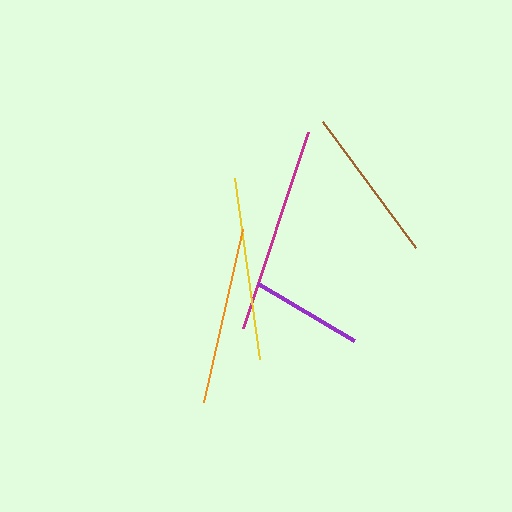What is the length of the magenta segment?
The magenta segment is approximately 207 pixels long.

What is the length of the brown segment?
The brown segment is approximately 156 pixels long.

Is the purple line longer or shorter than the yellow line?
The yellow line is longer than the purple line.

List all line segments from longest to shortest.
From longest to shortest: magenta, yellow, orange, brown, purple.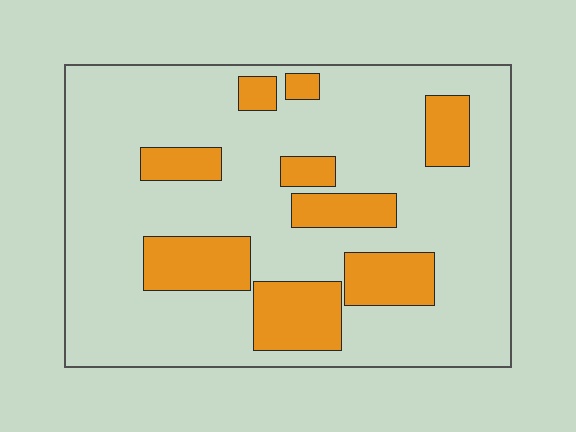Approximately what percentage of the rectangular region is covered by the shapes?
Approximately 25%.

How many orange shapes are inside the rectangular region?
9.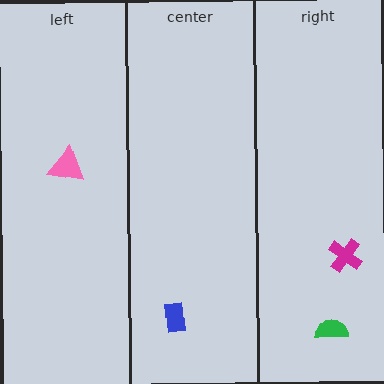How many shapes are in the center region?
1.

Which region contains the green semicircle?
The right region.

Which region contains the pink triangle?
The left region.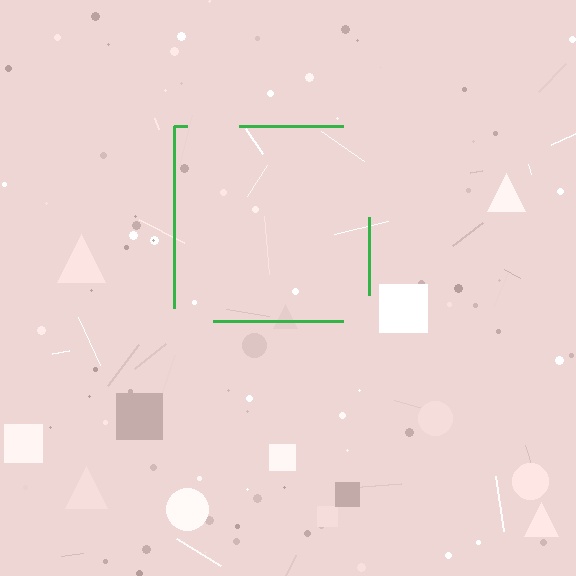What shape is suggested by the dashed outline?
The dashed outline suggests a square.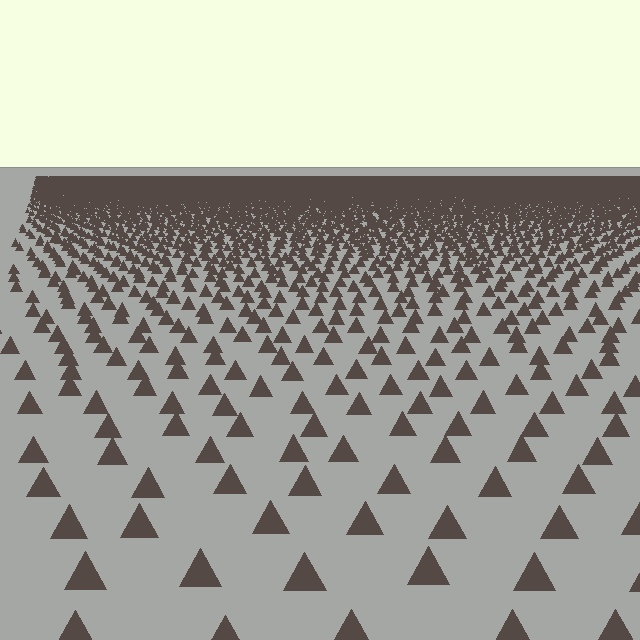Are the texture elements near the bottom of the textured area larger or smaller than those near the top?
Larger. Near the bottom, elements are closer to the viewer and appear at a bigger on-screen size.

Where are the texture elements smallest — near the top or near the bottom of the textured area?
Near the top.